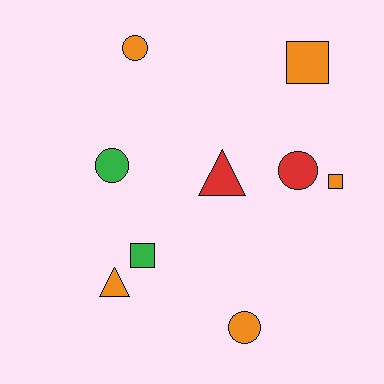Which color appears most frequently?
Orange, with 5 objects.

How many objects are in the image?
There are 9 objects.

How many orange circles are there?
There are 2 orange circles.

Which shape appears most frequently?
Circle, with 4 objects.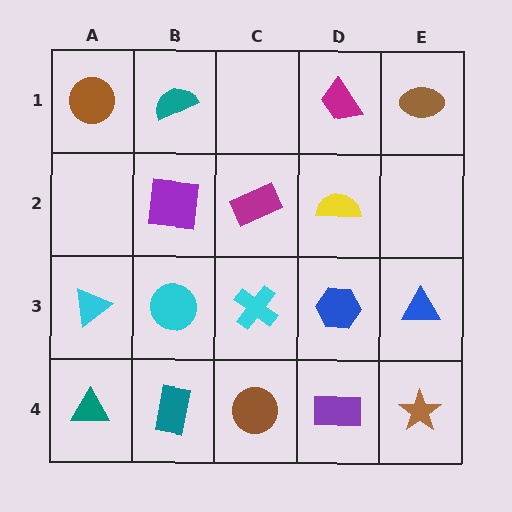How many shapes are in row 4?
5 shapes.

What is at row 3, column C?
A cyan cross.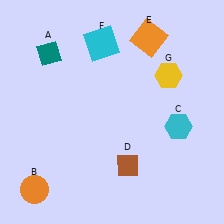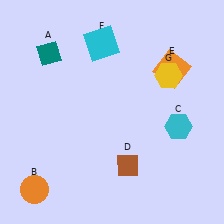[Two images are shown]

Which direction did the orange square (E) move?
The orange square (E) moved down.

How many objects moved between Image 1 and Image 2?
1 object moved between the two images.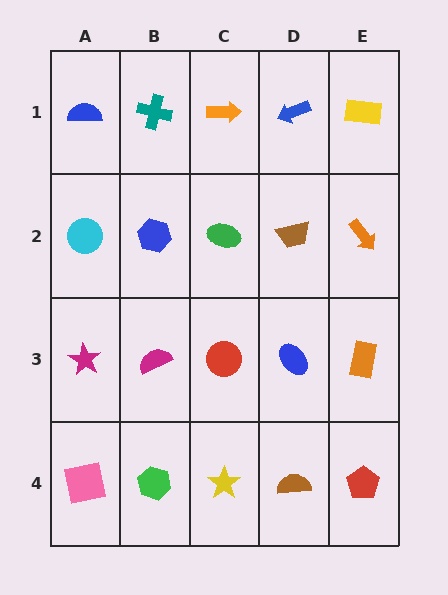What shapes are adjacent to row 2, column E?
A yellow rectangle (row 1, column E), an orange rectangle (row 3, column E), a brown trapezoid (row 2, column D).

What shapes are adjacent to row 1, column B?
A blue hexagon (row 2, column B), a blue semicircle (row 1, column A), an orange arrow (row 1, column C).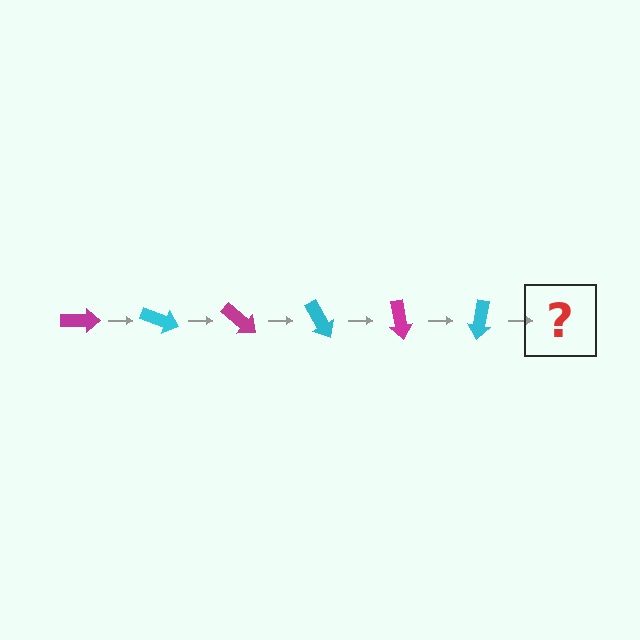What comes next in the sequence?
The next element should be a magenta arrow, rotated 120 degrees from the start.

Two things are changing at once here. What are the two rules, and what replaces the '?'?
The two rules are that it rotates 20 degrees each step and the color cycles through magenta and cyan. The '?' should be a magenta arrow, rotated 120 degrees from the start.